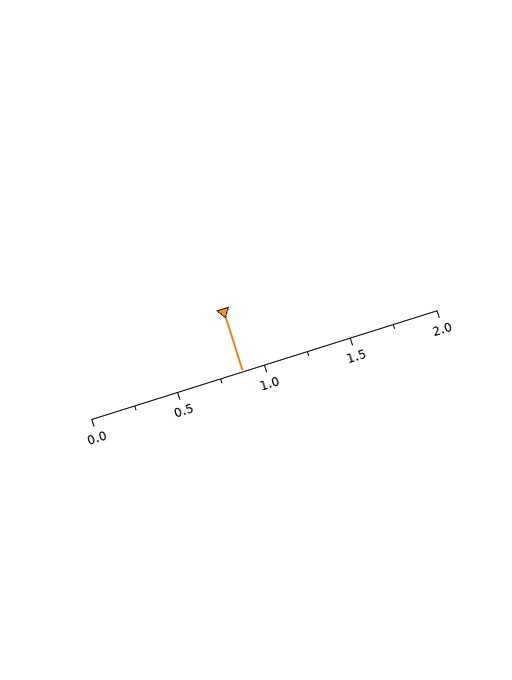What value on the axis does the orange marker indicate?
The marker indicates approximately 0.88.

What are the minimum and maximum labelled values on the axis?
The axis runs from 0.0 to 2.0.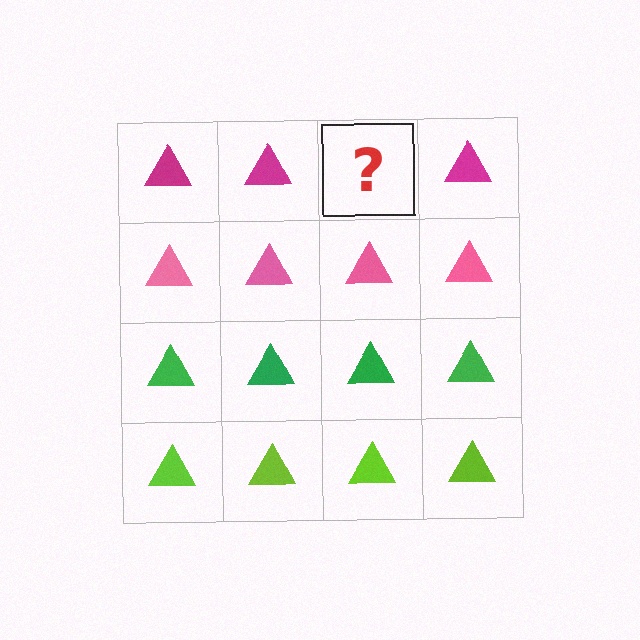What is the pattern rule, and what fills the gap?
The rule is that each row has a consistent color. The gap should be filled with a magenta triangle.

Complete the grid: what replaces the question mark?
The question mark should be replaced with a magenta triangle.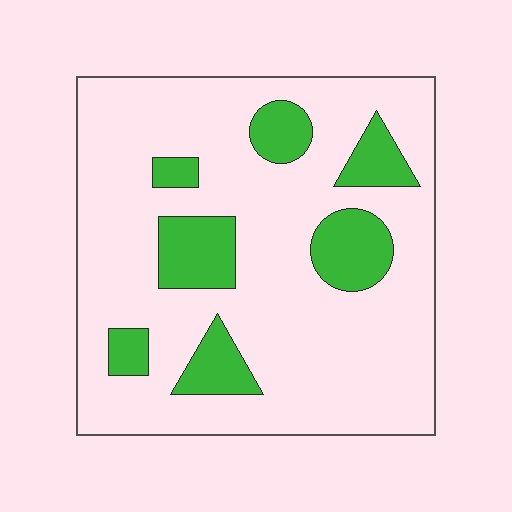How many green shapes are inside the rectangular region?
7.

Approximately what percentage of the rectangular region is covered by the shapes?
Approximately 20%.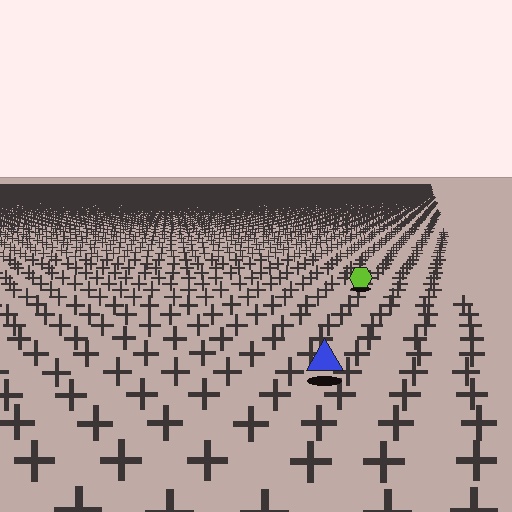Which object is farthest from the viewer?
The lime hexagon is farthest from the viewer. It appears smaller and the ground texture around it is denser.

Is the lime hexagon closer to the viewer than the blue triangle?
No. The blue triangle is closer — you can tell from the texture gradient: the ground texture is coarser near it.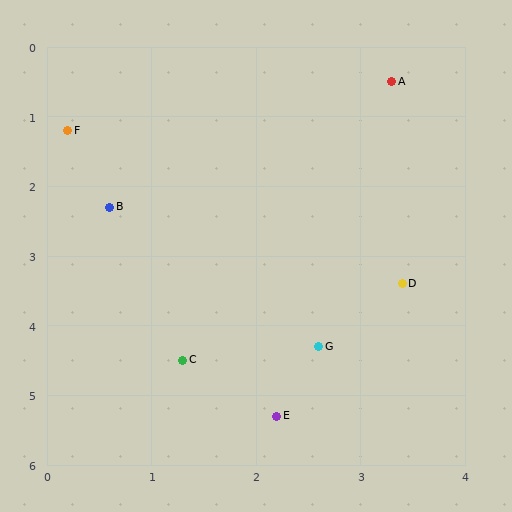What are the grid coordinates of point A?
Point A is at approximately (3.3, 0.5).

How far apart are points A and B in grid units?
Points A and B are about 3.2 grid units apart.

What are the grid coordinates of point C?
Point C is at approximately (1.3, 4.5).